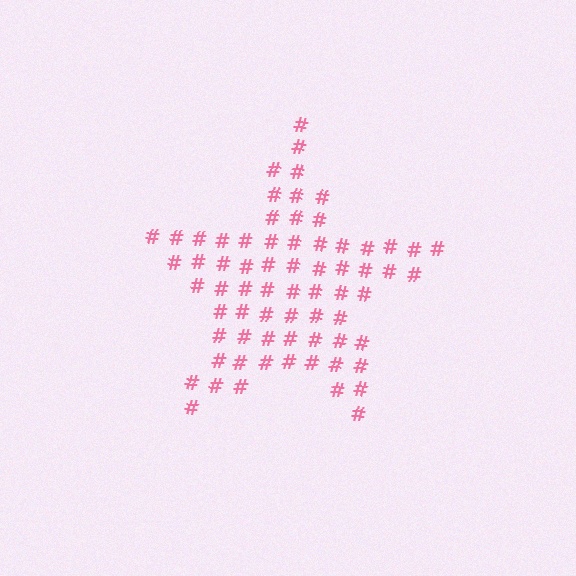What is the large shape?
The large shape is a star.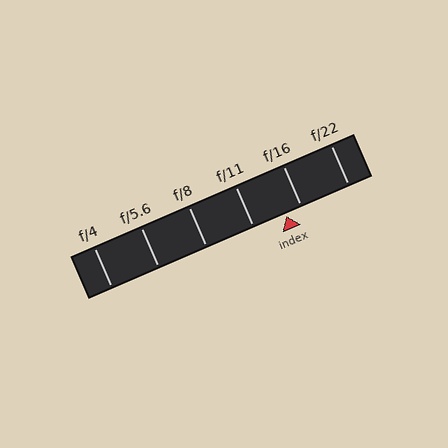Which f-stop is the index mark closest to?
The index mark is closest to f/16.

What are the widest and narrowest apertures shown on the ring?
The widest aperture shown is f/4 and the narrowest is f/22.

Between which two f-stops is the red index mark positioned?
The index mark is between f/11 and f/16.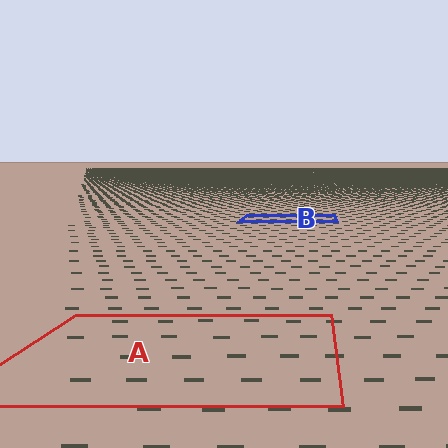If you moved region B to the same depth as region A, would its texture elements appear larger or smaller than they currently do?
They would appear larger. At a closer depth, the same texture elements are projected at a bigger on-screen size.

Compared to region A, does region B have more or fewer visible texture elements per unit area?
Region B has more texture elements per unit area — they are packed more densely because it is farther away.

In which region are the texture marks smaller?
The texture marks are smaller in region B, because it is farther away.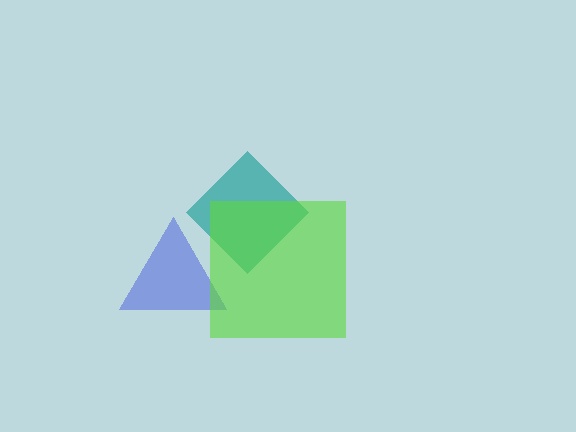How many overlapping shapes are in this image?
There are 3 overlapping shapes in the image.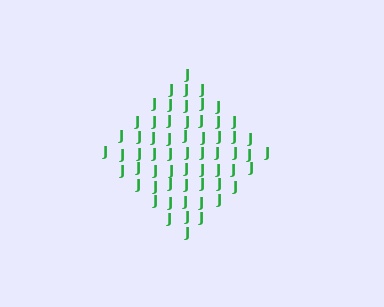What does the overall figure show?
The overall figure shows a diamond.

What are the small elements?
The small elements are letter J's.